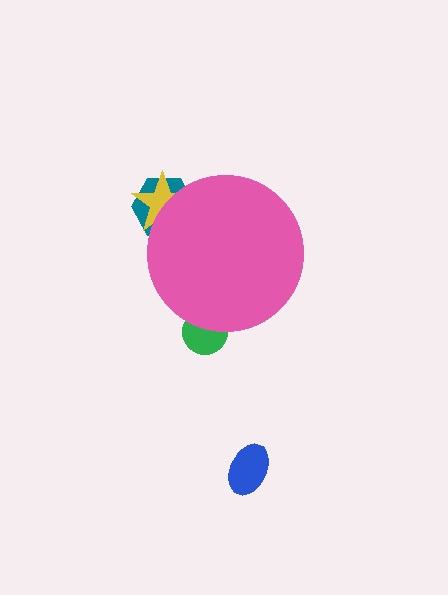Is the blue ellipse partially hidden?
No, the blue ellipse is fully visible.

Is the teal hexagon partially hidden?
Yes, the teal hexagon is partially hidden behind the pink circle.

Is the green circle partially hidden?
Yes, the green circle is partially hidden behind the pink circle.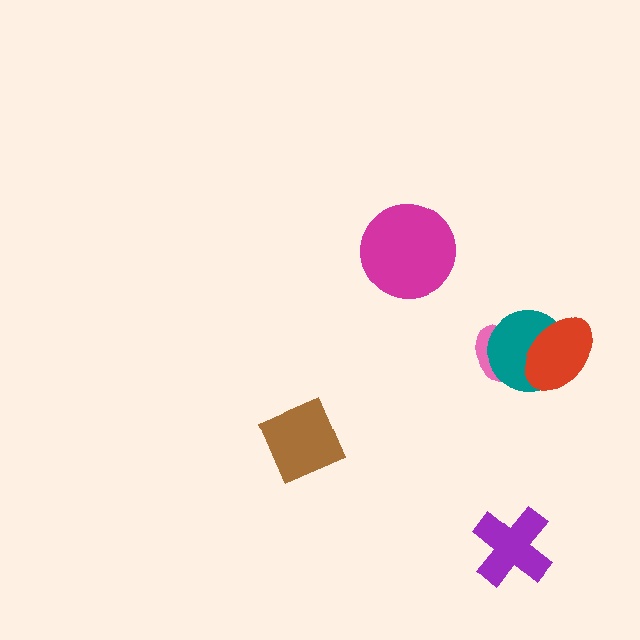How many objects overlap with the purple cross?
0 objects overlap with the purple cross.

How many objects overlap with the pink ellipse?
1 object overlaps with the pink ellipse.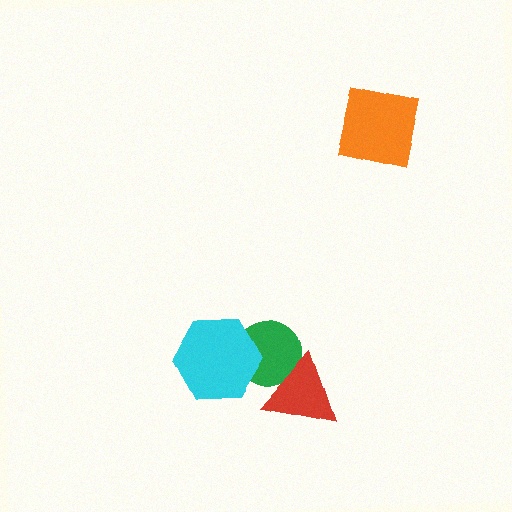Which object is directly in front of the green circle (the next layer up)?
The cyan hexagon is directly in front of the green circle.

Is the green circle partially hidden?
Yes, it is partially covered by another shape.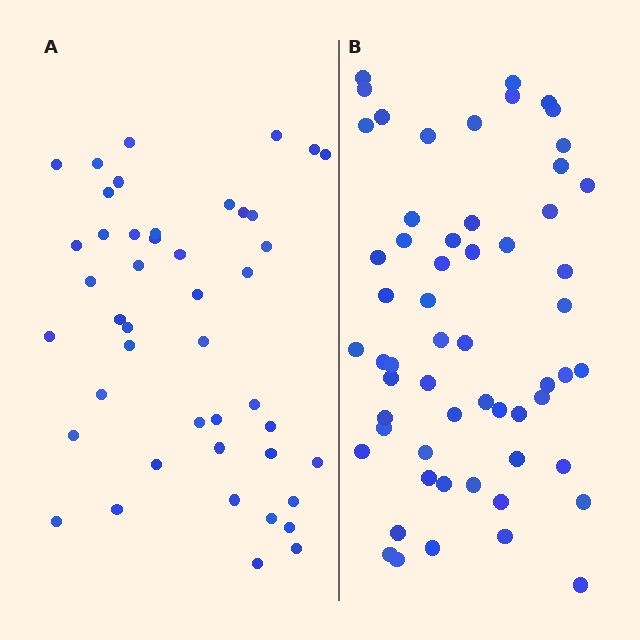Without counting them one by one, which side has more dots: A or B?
Region B (the right region) has more dots.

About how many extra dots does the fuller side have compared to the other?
Region B has approximately 15 more dots than region A.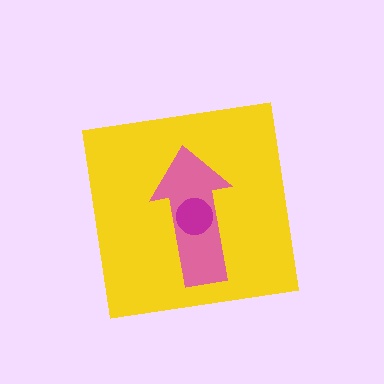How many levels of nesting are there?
3.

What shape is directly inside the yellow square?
The pink arrow.